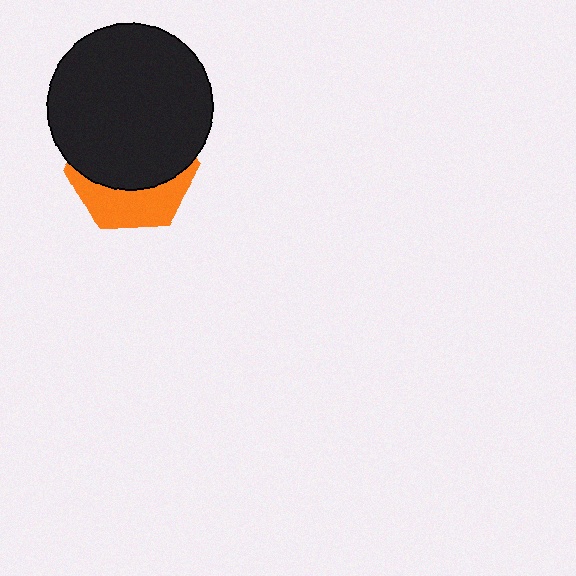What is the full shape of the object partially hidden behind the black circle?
The partially hidden object is an orange hexagon.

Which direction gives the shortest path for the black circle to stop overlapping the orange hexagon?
Moving up gives the shortest separation.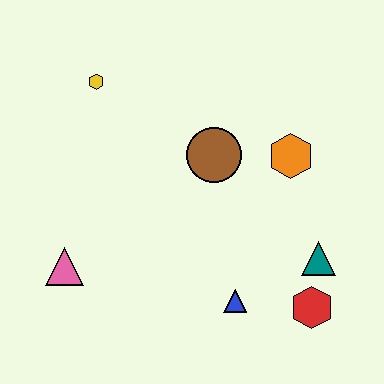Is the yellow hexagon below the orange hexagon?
No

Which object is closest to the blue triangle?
The red hexagon is closest to the blue triangle.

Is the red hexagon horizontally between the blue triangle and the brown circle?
No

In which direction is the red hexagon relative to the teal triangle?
The red hexagon is below the teal triangle.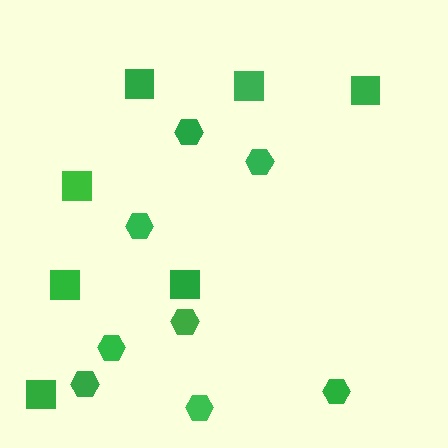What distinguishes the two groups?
There are 2 groups: one group of hexagons (8) and one group of squares (7).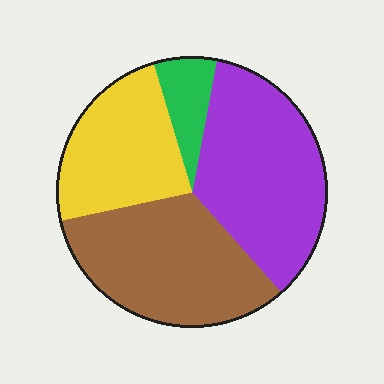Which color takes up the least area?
Green, at roughly 10%.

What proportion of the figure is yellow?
Yellow covers about 25% of the figure.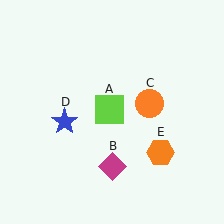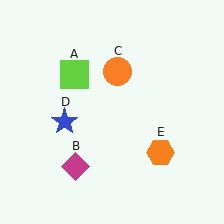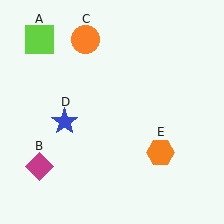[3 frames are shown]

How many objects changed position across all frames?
3 objects changed position: lime square (object A), magenta diamond (object B), orange circle (object C).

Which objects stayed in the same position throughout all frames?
Blue star (object D) and orange hexagon (object E) remained stationary.